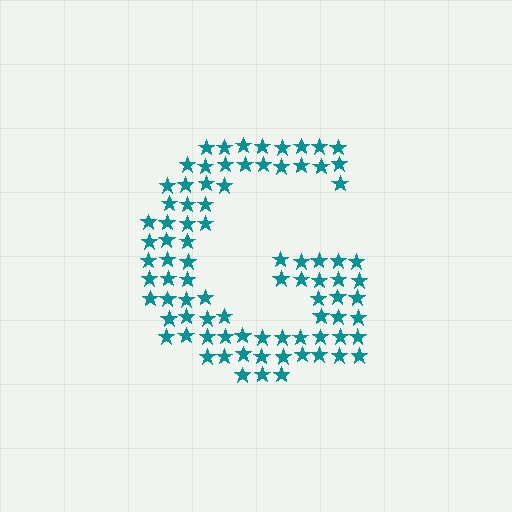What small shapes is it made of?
It is made of small stars.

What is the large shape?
The large shape is the letter G.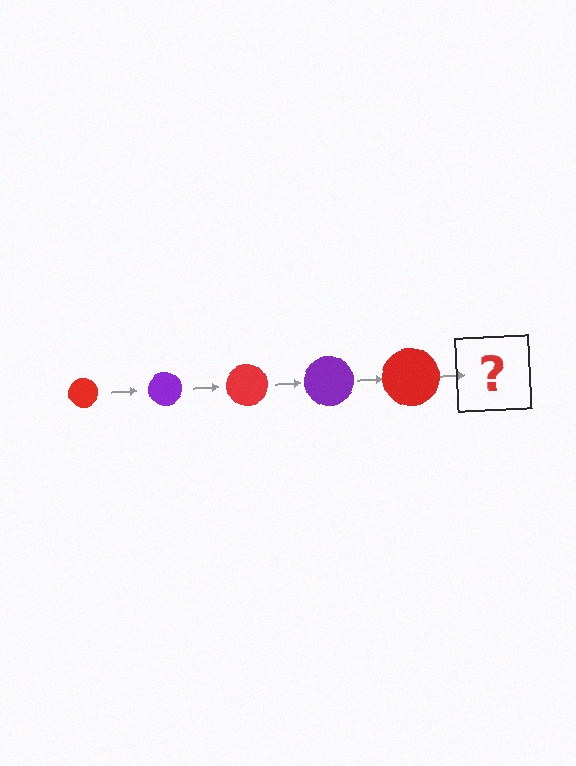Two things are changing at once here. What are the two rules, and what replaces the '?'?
The two rules are that the circle grows larger each step and the color cycles through red and purple. The '?' should be a purple circle, larger than the previous one.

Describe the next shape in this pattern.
It should be a purple circle, larger than the previous one.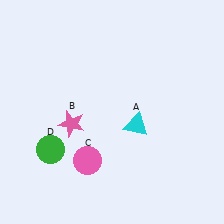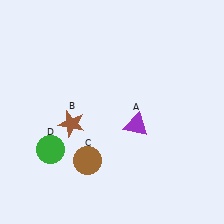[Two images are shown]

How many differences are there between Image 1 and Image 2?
There are 3 differences between the two images.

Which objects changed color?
A changed from cyan to purple. B changed from pink to brown. C changed from pink to brown.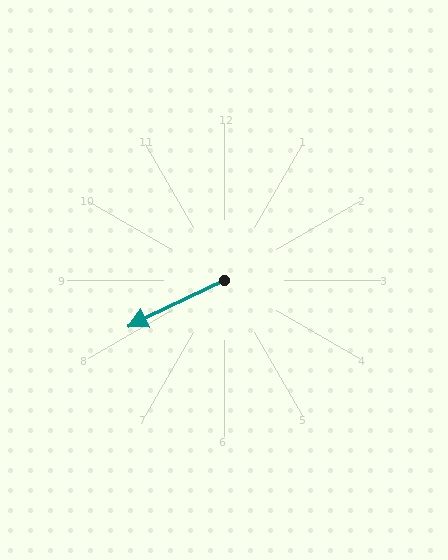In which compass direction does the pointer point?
Southwest.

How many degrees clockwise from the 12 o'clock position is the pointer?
Approximately 244 degrees.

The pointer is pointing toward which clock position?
Roughly 8 o'clock.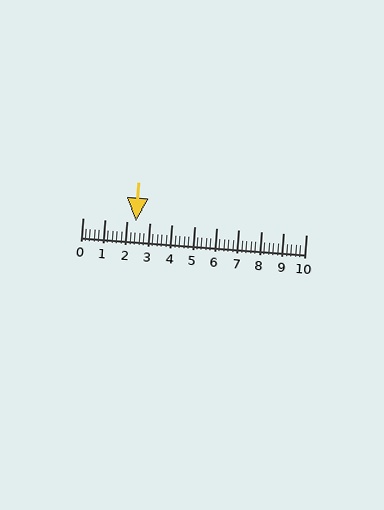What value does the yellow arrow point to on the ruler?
The yellow arrow points to approximately 2.4.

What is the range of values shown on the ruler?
The ruler shows values from 0 to 10.